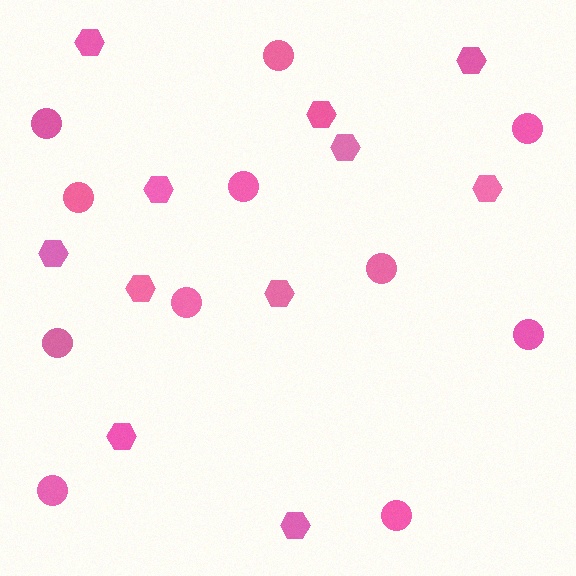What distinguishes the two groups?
There are 2 groups: one group of circles (11) and one group of hexagons (11).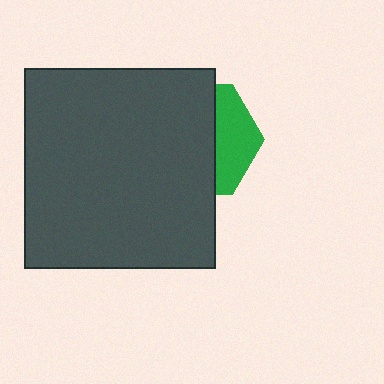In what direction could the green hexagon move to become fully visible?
The green hexagon could move right. That would shift it out from behind the dark gray rectangle entirely.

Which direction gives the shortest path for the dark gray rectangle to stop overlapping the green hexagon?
Moving left gives the shortest separation.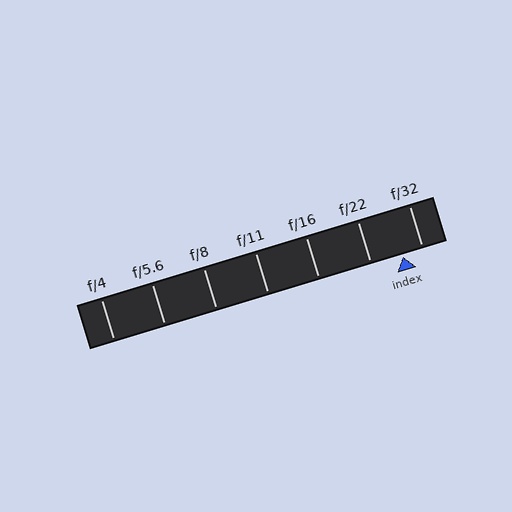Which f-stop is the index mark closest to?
The index mark is closest to f/32.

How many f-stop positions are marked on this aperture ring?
There are 7 f-stop positions marked.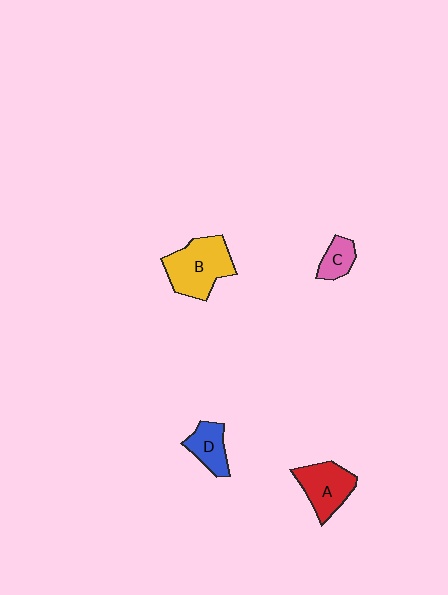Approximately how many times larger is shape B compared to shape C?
Approximately 2.6 times.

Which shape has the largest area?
Shape B (yellow).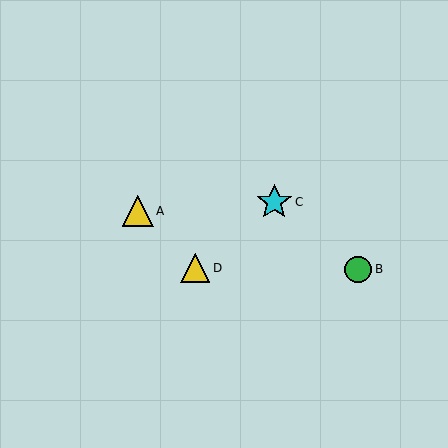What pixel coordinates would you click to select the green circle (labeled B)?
Click at (358, 269) to select the green circle B.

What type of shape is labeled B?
Shape B is a green circle.